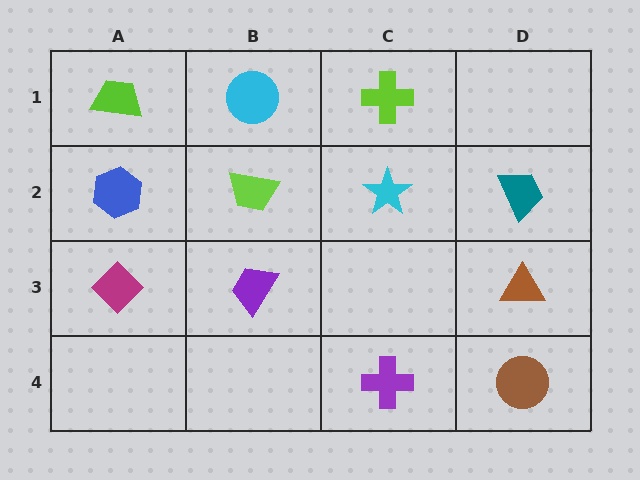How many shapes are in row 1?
3 shapes.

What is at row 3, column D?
A brown triangle.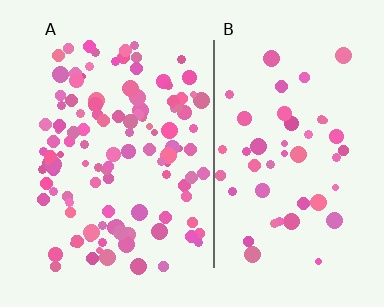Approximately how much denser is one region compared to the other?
Approximately 2.4× — region A over region B.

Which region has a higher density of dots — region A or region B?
A (the left).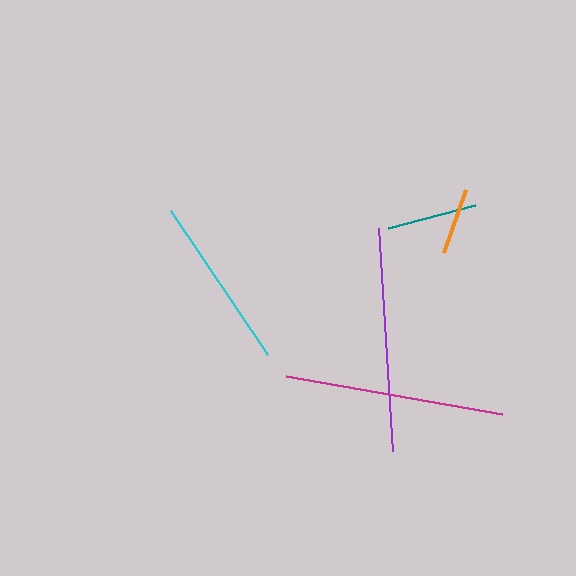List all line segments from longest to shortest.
From longest to shortest: purple, magenta, cyan, teal, orange.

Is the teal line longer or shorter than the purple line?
The purple line is longer than the teal line.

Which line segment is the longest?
The purple line is the longest at approximately 223 pixels.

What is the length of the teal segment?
The teal segment is approximately 90 pixels long.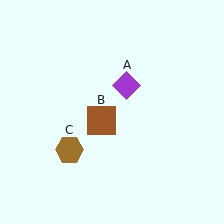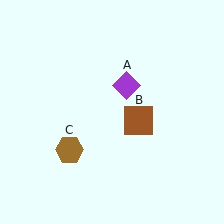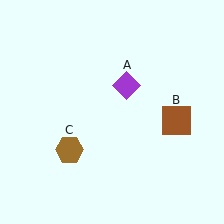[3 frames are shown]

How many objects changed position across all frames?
1 object changed position: brown square (object B).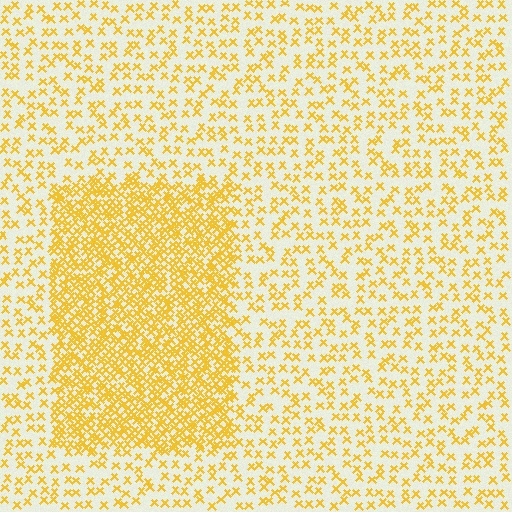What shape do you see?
I see a rectangle.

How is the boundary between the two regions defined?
The boundary is defined by a change in element density (approximately 2.7x ratio). All elements are the same color, size, and shape.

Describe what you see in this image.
The image contains small yellow elements arranged at two different densities. A rectangle-shaped region is visible where the elements are more densely packed than the surrounding area.